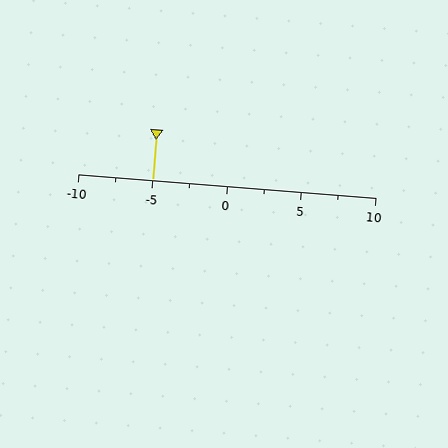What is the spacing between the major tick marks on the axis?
The major ticks are spaced 5 apart.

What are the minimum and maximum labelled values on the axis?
The axis runs from -10 to 10.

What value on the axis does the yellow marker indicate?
The marker indicates approximately -5.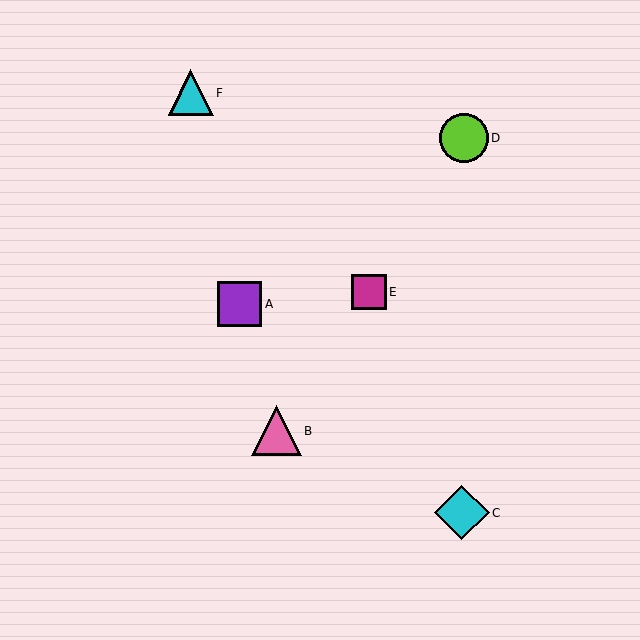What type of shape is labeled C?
Shape C is a cyan diamond.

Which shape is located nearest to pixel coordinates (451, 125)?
The lime circle (labeled D) at (464, 138) is nearest to that location.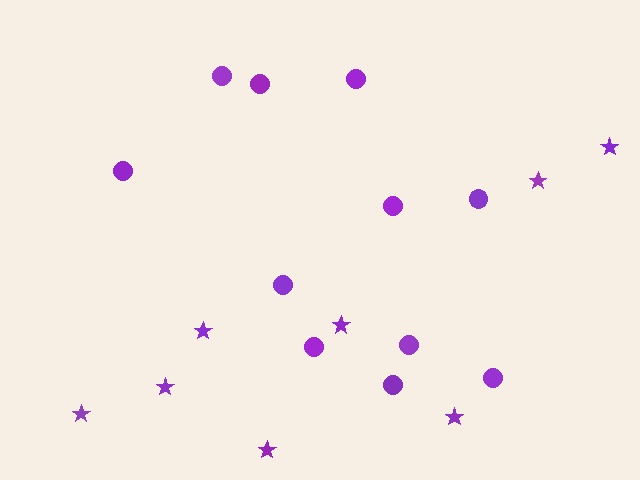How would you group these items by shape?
There are 2 groups: one group of circles (11) and one group of stars (8).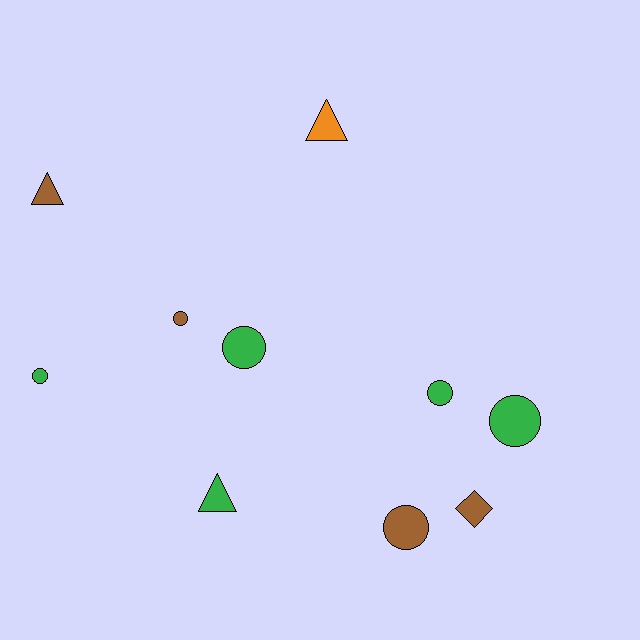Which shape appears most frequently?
Circle, with 6 objects.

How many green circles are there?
There are 4 green circles.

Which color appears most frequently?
Green, with 5 objects.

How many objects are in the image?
There are 10 objects.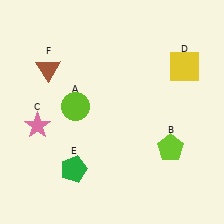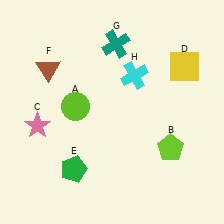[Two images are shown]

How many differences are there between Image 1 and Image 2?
There are 2 differences between the two images.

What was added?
A teal cross (G), a cyan cross (H) were added in Image 2.